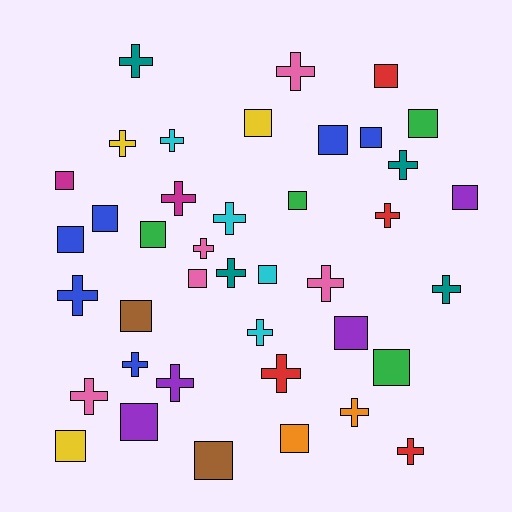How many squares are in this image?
There are 20 squares.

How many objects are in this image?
There are 40 objects.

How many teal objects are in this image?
There are 4 teal objects.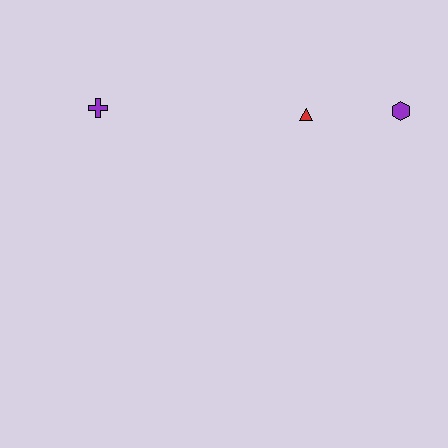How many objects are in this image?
There are 3 objects.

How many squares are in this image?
There are no squares.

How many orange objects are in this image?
There are no orange objects.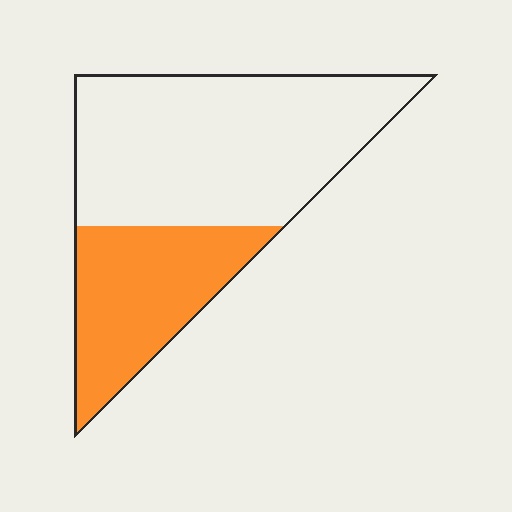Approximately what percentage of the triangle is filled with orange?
Approximately 35%.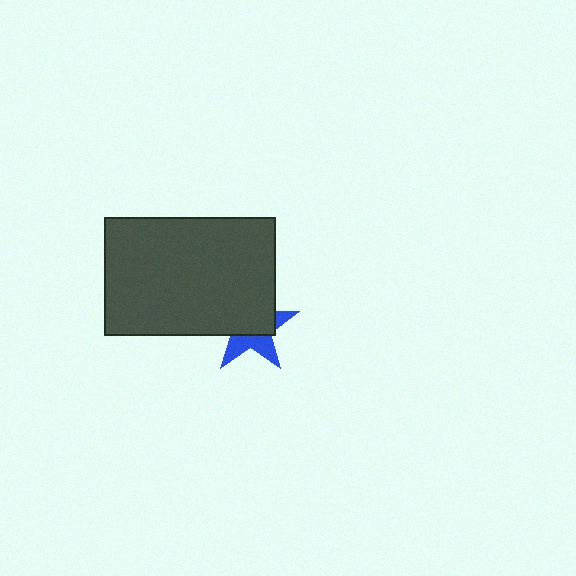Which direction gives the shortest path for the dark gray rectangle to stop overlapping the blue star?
Moving toward the upper-left gives the shortest separation.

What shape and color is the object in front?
The object in front is a dark gray rectangle.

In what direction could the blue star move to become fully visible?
The blue star could move toward the lower-right. That would shift it out from behind the dark gray rectangle entirely.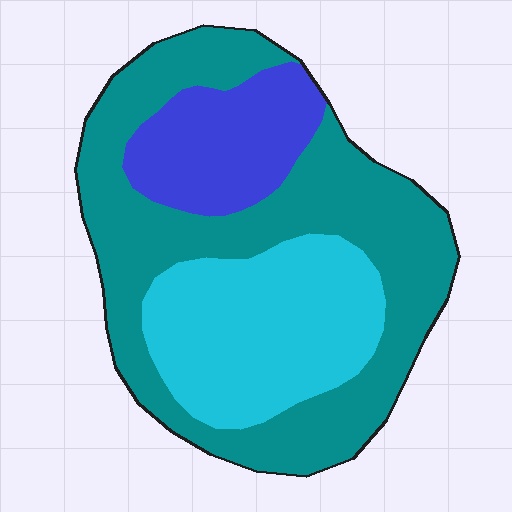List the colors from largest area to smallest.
From largest to smallest: teal, cyan, blue.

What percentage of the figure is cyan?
Cyan takes up about one quarter (1/4) of the figure.